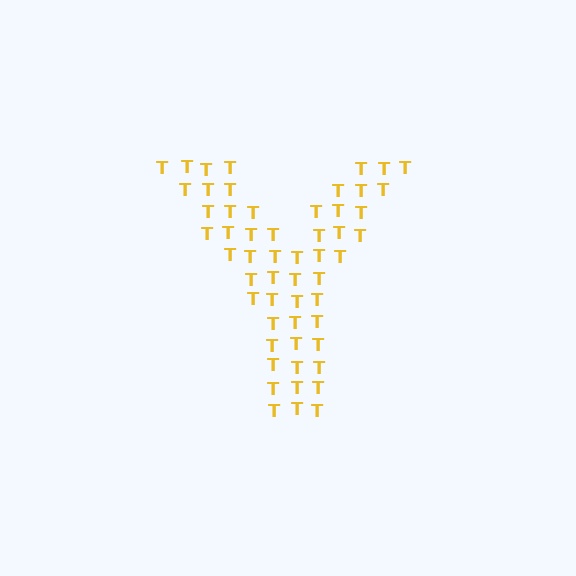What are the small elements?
The small elements are letter T's.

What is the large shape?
The large shape is the letter Y.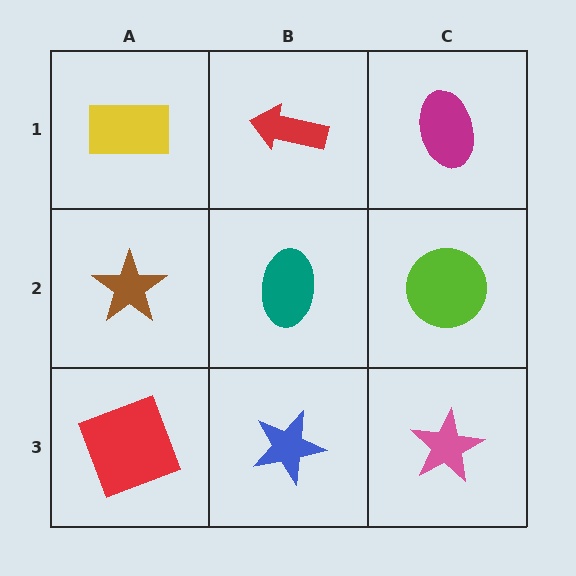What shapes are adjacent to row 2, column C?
A magenta ellipse (row 1, column C), a pink star (row 3, column C), a teal ellipse (row 2, column B).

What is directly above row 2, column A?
A yellow rectangle.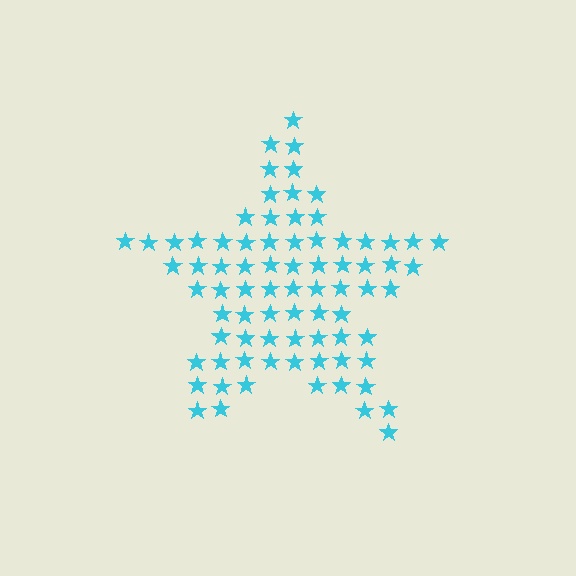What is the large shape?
The large shape is a star.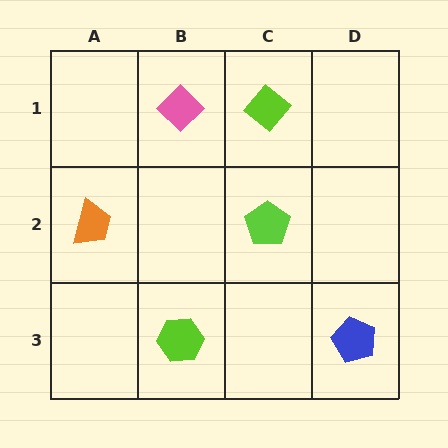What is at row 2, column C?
A lime pentagon.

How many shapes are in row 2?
2 shapes.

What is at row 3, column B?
A lime hexagon.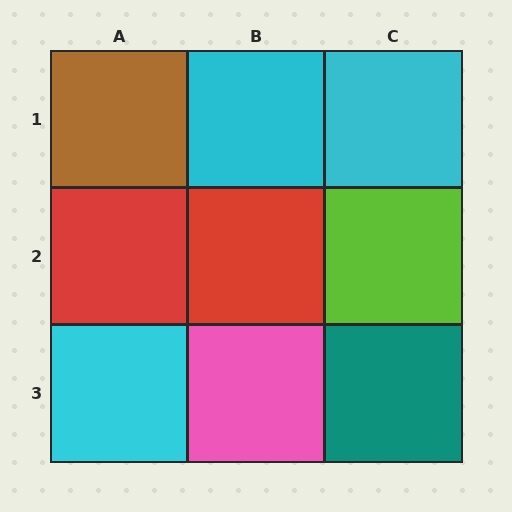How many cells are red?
2 cells are red.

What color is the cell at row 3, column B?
Pink.